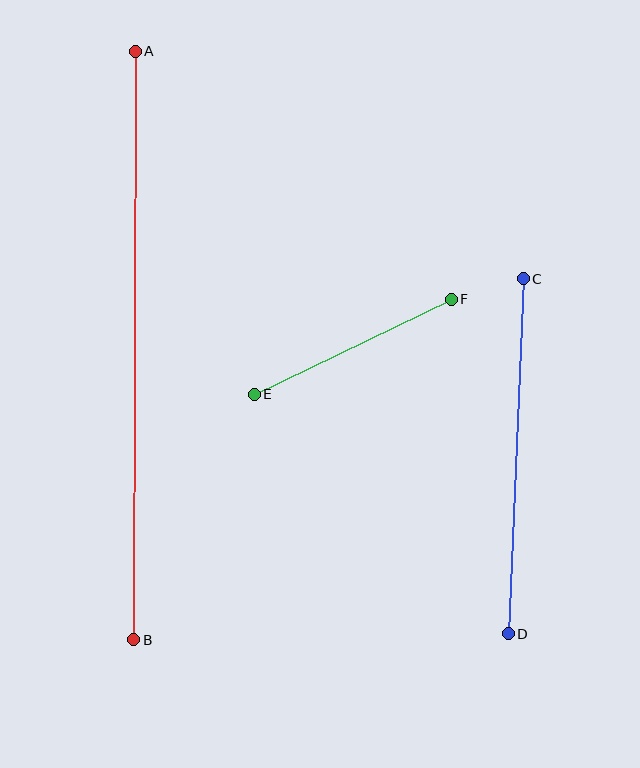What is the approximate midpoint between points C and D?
The midpoint is at approximately (516, 456) pixels.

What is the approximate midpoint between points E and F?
The midpoint is at approximately (353, 347) pixels.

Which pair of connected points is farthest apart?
Points A and B are farthest apart.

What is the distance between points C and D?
The distance is approximately 355 pixels.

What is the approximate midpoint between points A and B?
The midpoint is at approximately (135, 345) pixels.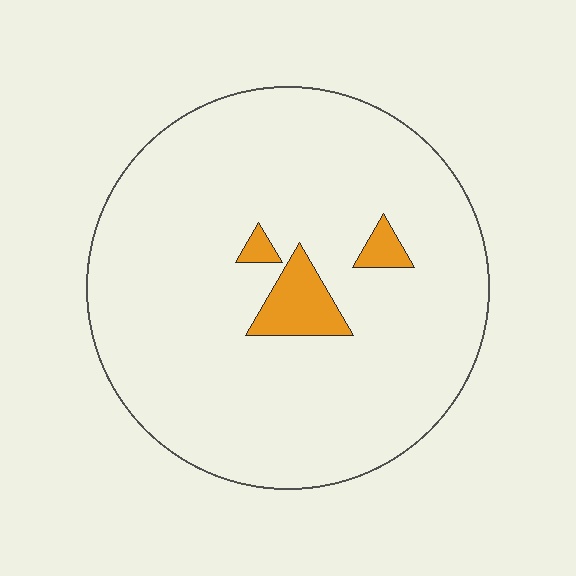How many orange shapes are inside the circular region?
3.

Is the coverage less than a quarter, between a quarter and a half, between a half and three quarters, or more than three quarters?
Less than a quarter.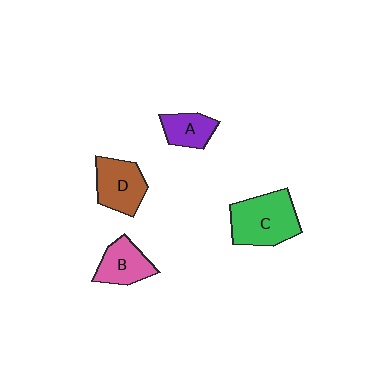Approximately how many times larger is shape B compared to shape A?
Approximately 1.2 times.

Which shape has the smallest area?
Shape A (purple).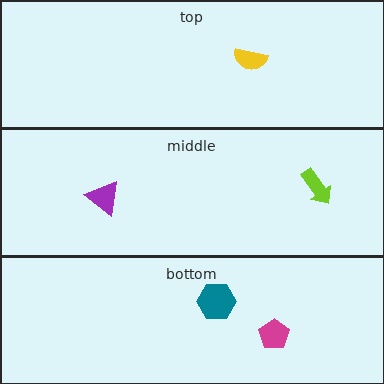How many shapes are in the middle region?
2.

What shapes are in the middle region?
The lime arrow, the purple triangle.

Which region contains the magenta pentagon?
The bottom region.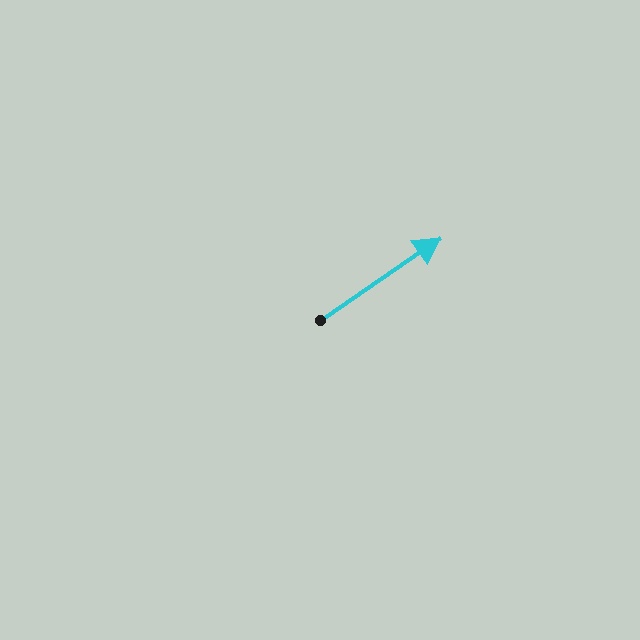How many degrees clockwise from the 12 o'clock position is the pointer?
Approximately 56 degrees.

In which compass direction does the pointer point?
Northeast.